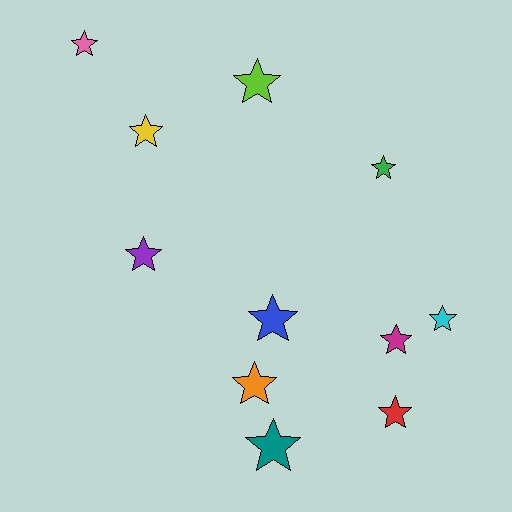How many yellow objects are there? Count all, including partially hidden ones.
There is 1 yellow object.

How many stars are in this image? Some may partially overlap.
There are 11 stars.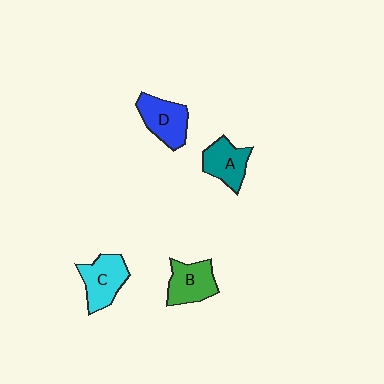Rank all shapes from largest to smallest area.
From largest to smallest: C (cyan), D (blue), B (green), A (teal).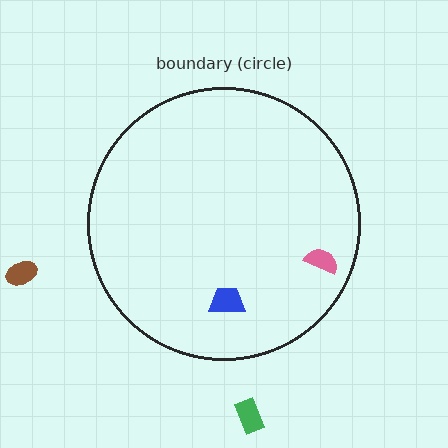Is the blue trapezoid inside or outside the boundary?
Inside.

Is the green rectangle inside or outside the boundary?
Outside.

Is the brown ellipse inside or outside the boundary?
Outside.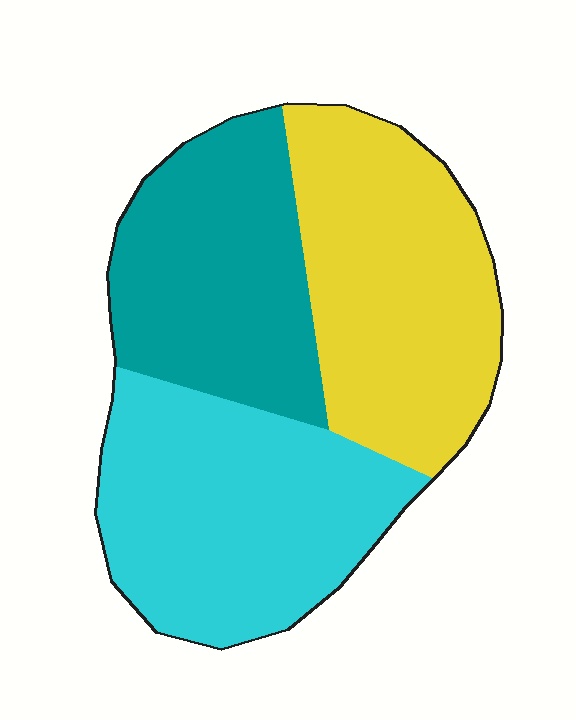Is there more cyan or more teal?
Cyan.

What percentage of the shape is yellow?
Yellow takes up about one third (1/3) of the shape.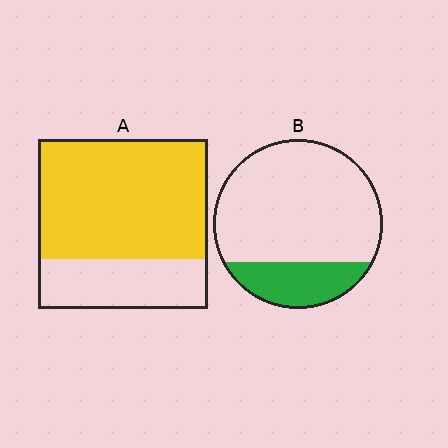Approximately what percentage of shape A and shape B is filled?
A is approximately 70% and B is approximately 20%.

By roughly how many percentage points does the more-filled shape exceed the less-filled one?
By roughly 50 percentage points (A over B).